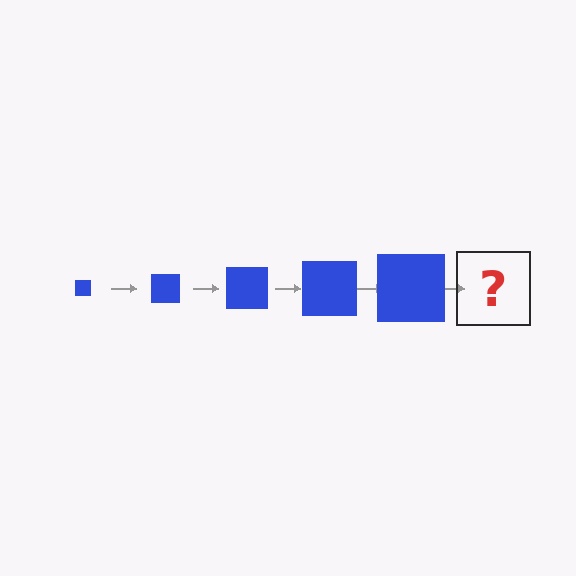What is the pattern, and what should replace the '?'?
The pattern is that the square gets progressively larger each step. The '?' should be a blue square, larger than the previous one.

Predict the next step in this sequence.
The next step is a blue square, larger than the previous one.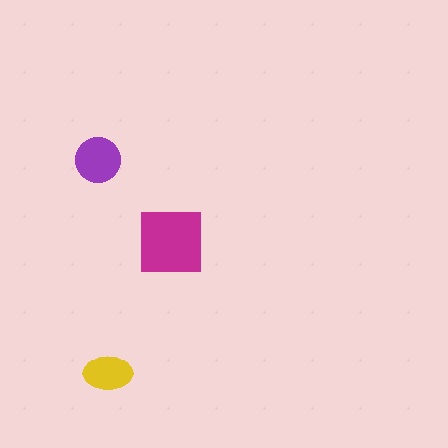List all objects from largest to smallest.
The magenta square, the purple circle, the yellow ellipse.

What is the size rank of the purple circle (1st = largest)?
2nd.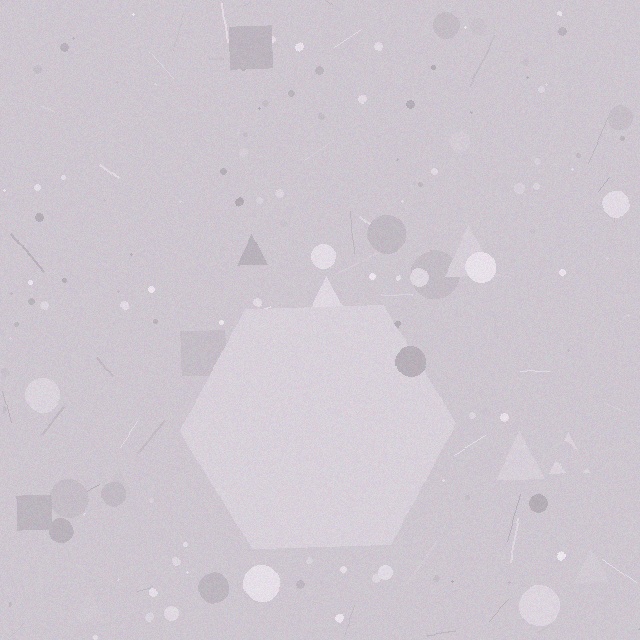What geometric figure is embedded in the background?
A hexagon is embedded in the background.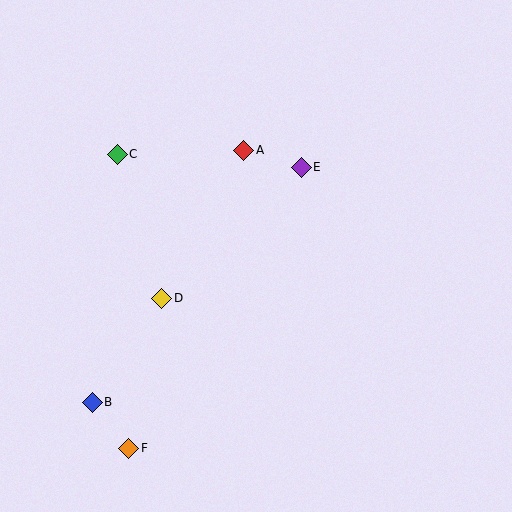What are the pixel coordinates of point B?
Point B is at (92, 402).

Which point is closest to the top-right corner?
Point E is closest to the top-right corner.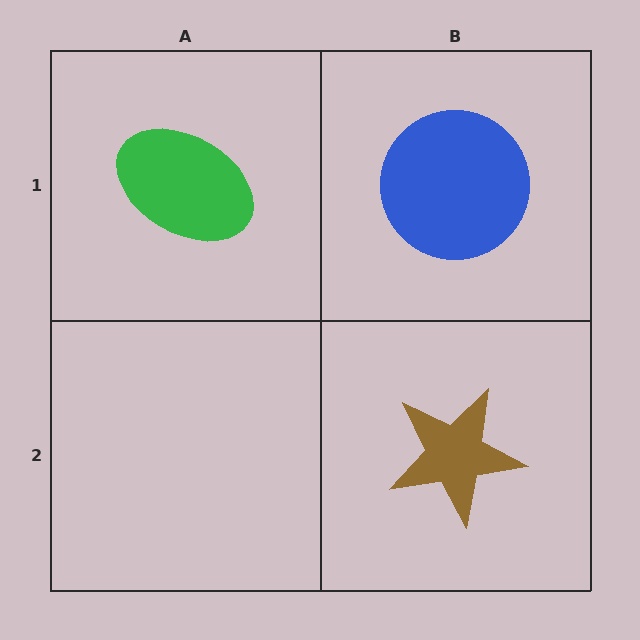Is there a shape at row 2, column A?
No, that cell is empty.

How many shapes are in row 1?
2 shapes.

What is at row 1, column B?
A blue circle.